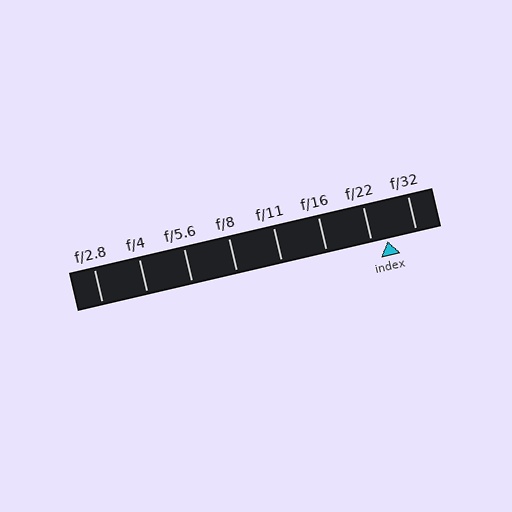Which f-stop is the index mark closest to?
The index mark is closest to f/22.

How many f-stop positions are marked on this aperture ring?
There are 8 f-stop positions marked.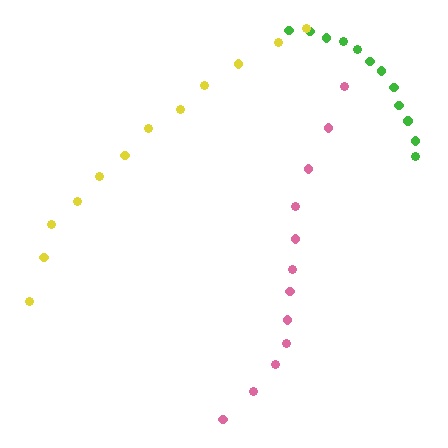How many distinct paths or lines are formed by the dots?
There are 3 distinct paths.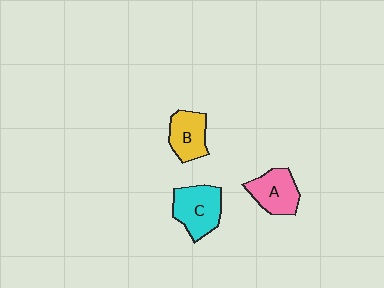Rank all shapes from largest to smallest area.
From largest to smallest: C (cyan), A (pink), B (yellow).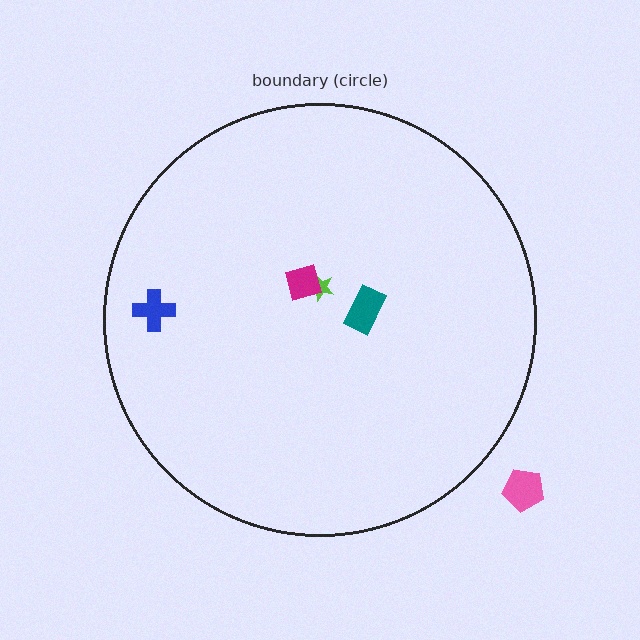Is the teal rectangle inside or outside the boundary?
Inside.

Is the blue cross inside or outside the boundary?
Inside.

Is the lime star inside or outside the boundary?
Inside.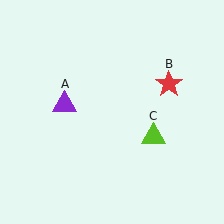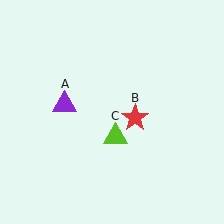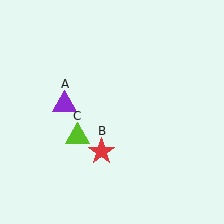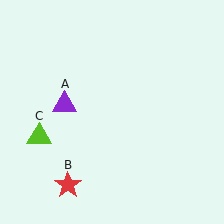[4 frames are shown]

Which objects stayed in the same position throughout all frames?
Purple triangle (object A) remained stationary.